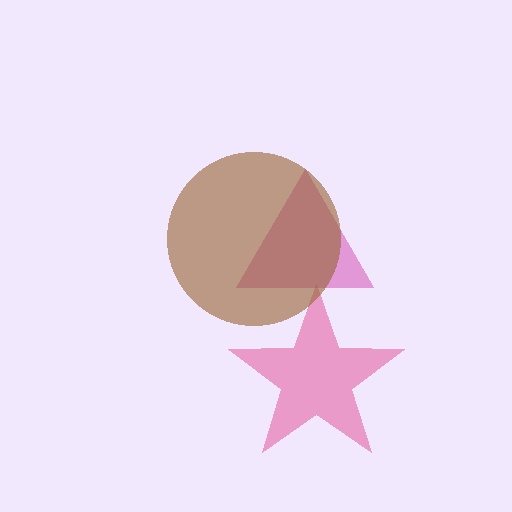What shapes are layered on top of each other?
The layered shapes are: a pink star, a magenta triangle, a brown circle.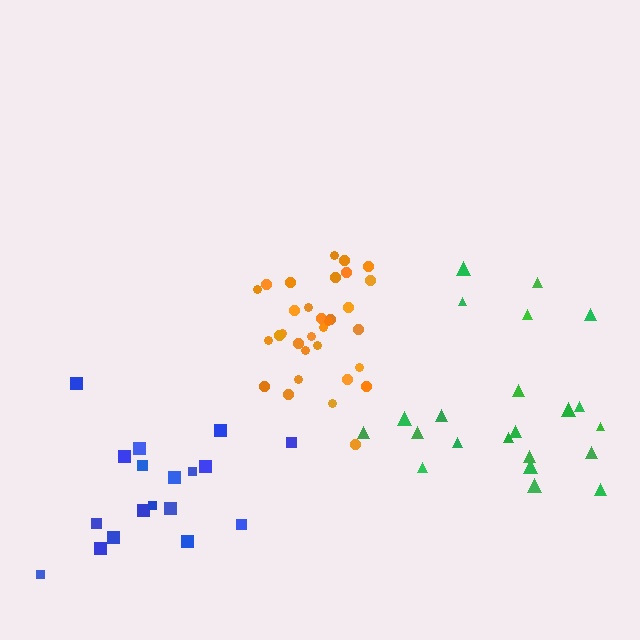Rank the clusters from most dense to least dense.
orange, blue, green.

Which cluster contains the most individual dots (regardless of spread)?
Orange (32).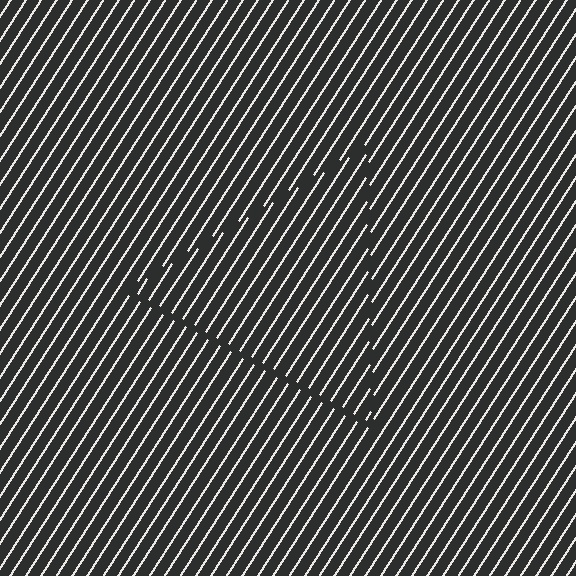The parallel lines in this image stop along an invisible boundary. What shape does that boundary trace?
An illusory triangle. The interior of the shape contains the same grating, shifted by half a period — the contour is defined by the phase discontinuity where line-ends from the inner and outer gratings abut.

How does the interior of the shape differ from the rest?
The interior of the shape contains the same grating, shifted by half a period — the contour is defined by the phase discontinuity where line-ends from the inner and outer gratings abut.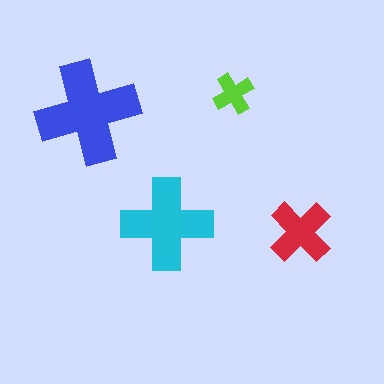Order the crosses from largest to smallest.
the blue one, the cyan one, the red one, the lime one.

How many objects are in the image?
There are 4 objects in the image.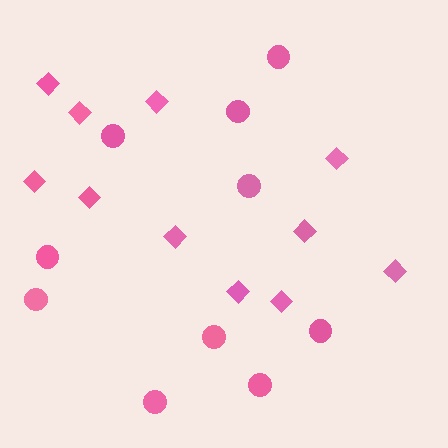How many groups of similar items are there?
There are 2 groups: one group of circles (10) and one group of diamonds (11).